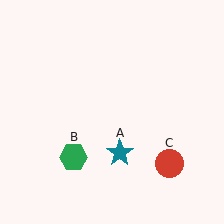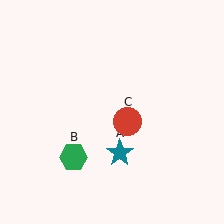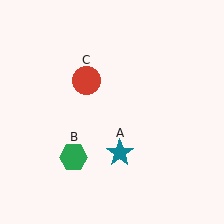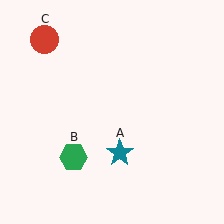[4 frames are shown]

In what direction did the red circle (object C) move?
The red circle (object C) moved up and to the left.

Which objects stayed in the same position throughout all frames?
Teal star (object A) and green hexagon (object B) remained stationary.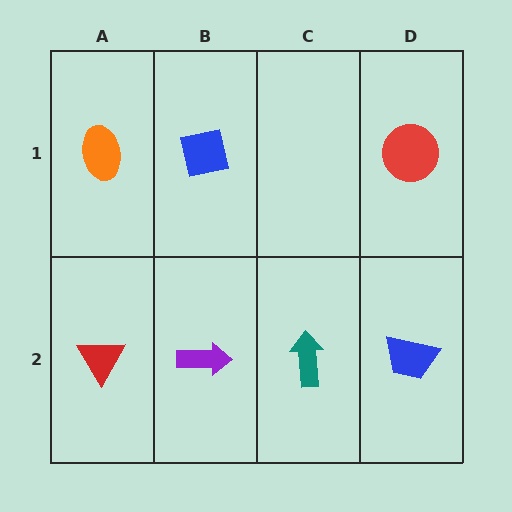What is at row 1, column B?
A blue square.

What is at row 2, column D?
A blue trapezoid.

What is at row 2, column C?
A teal arrow.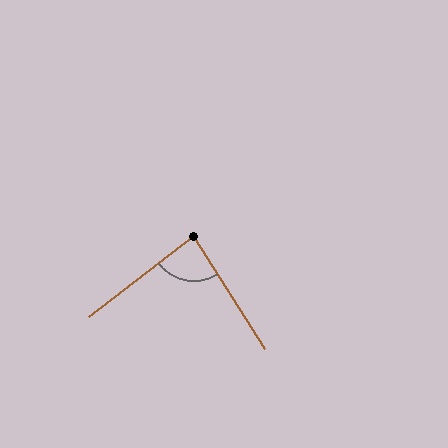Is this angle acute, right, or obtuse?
It is acute.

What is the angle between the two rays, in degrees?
Approximately 85 degrees.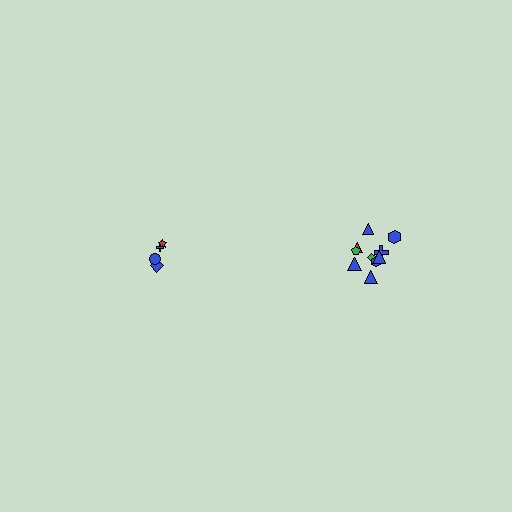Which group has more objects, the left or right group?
The right group.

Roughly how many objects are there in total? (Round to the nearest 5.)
Roughly 15 objects in total.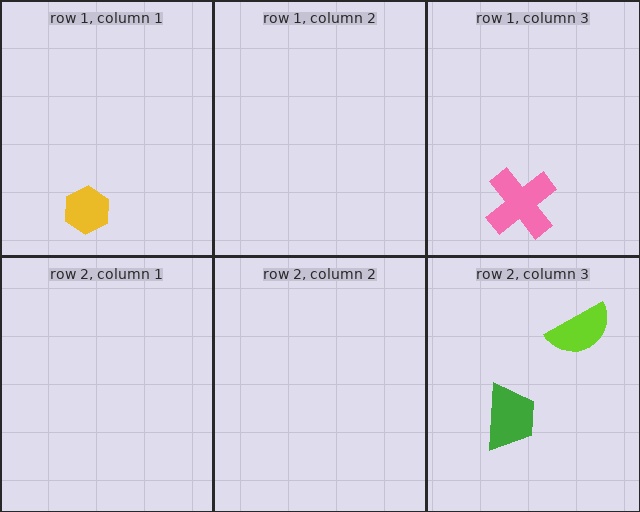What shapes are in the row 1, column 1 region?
The yellow hexagon.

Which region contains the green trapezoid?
The row 2, column 3 region.